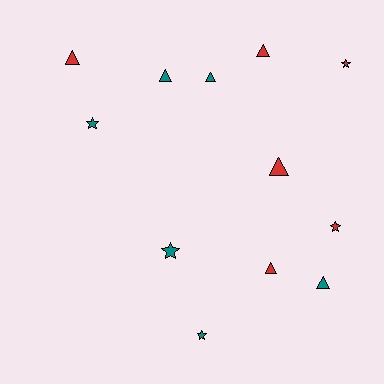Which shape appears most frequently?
Triangle, with 7 objects.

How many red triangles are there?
There are 4 red triangles.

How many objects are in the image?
There are 12 objects.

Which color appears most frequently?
Teal, with 6 objects.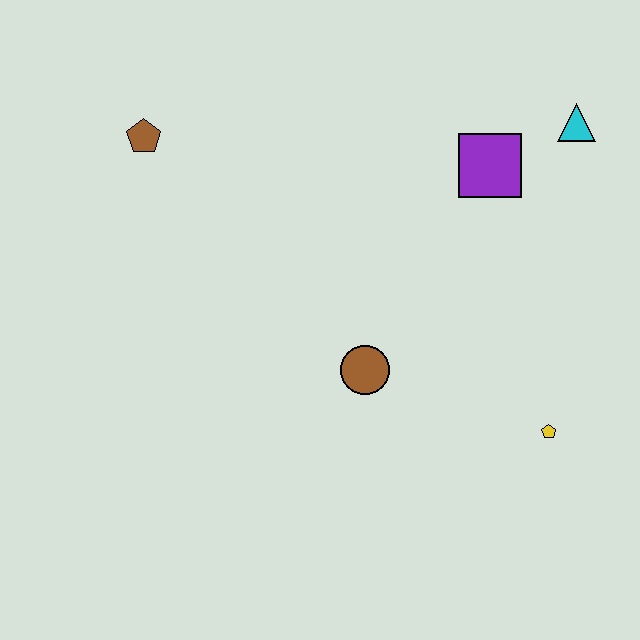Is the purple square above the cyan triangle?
No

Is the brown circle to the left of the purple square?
Yes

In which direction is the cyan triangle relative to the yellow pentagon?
The cyan triangle is above the yellow pentagon.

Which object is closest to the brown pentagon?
The brown circle is closest to the brown pentagon.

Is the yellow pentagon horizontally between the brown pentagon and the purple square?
No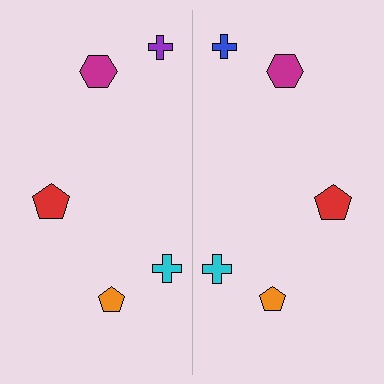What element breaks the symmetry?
The blue cross on the right side breaks the symmetry — its mirror counterpart is purple.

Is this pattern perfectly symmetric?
No, the pattern is not perfectly symmetric. The blue cross on the right side breaks the symmetry — its mirror counterpart is purple.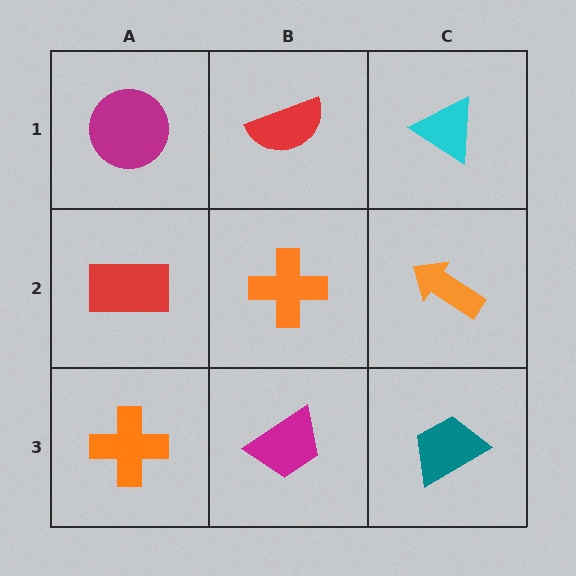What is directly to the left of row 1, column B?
A magenta circle.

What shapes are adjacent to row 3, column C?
An orange arrow (row 2, column C), a magenta trapezoid (row 3, column B).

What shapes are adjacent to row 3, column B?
An orange cross (row 2, column B), an orange cross (row 3, column A), a teal trapezoid (row 3, column C).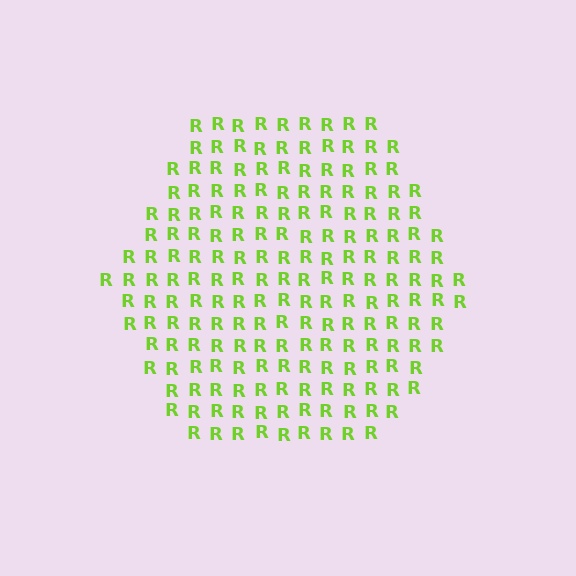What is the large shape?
The large shape is a hexagon.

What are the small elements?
The small elements are letter R's.